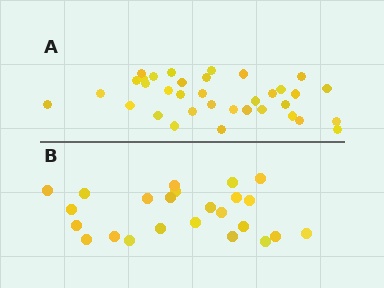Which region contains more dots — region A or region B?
Region A (the top region) has more dots.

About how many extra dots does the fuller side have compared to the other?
Region A has roughly 12 or so more dots than region B.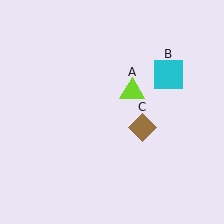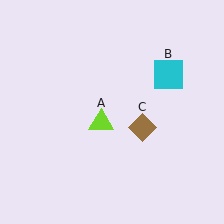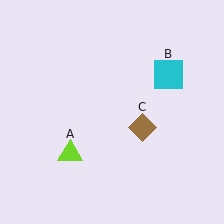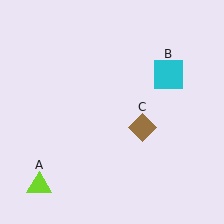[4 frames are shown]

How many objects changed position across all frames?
1 object changed position: lime triangle (object A).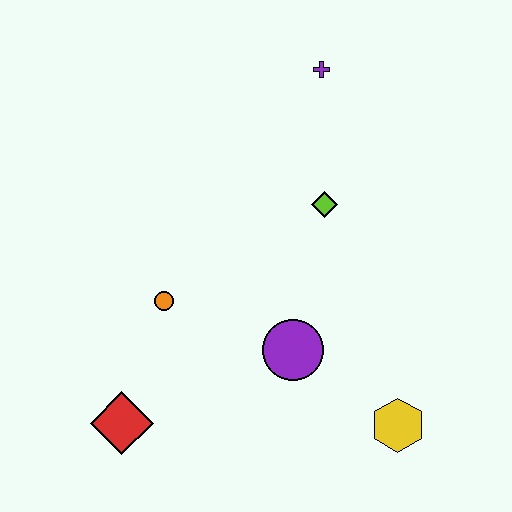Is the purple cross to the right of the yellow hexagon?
No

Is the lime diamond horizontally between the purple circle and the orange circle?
No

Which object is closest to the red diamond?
The orange circle is closest to the red diamond.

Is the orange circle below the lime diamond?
Yes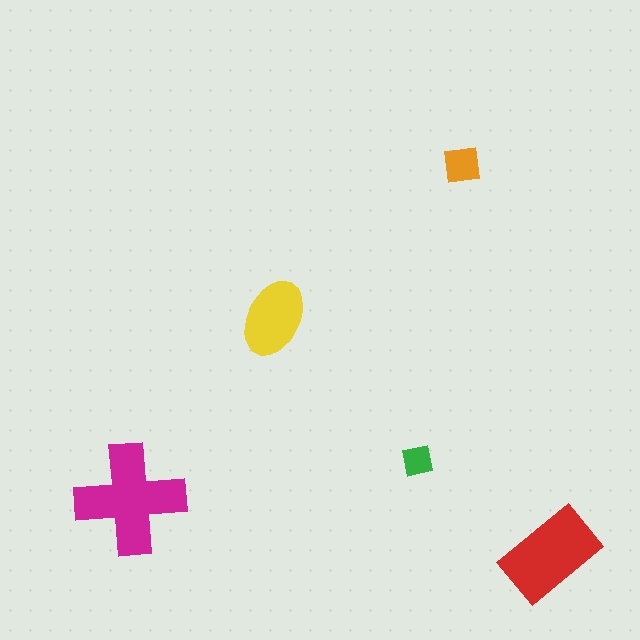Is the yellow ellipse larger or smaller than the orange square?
Larger.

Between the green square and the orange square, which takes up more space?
The orange square.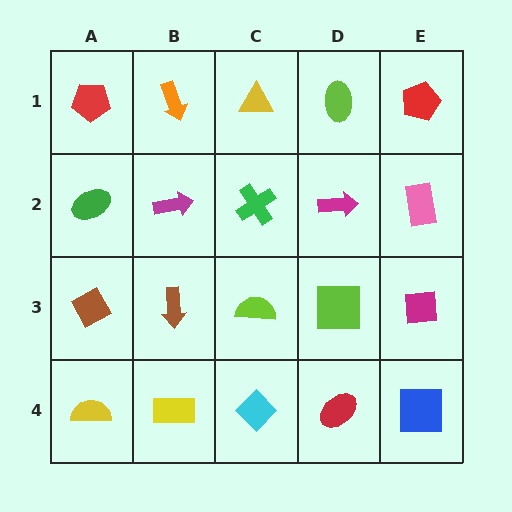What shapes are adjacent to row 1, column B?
A magenta arrow (row 2, column B), a red pentagon (row 1, column A), a yellow triangle (row 1, column C).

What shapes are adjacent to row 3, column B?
A magenta arrow (row 2, column B), a yellow rectangle (row 4, column B), a brown diamond (row 3, column A), a lime semicircle (row 3, column C).